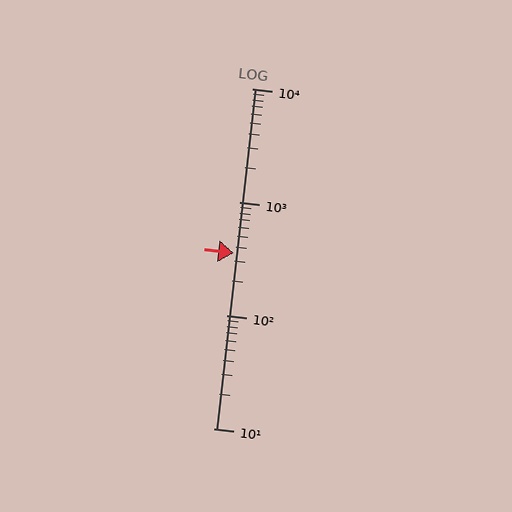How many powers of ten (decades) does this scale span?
The scale spans 3 decades, from 10 to 10000.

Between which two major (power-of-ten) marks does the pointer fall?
The pointer is between 100 and 1000.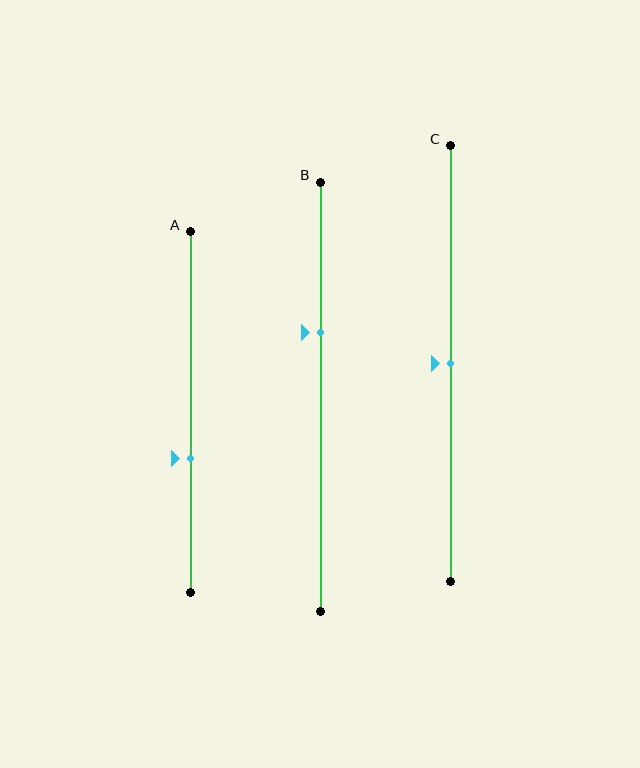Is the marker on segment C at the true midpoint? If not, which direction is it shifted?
Yes, the marker on segment C is at the true midpoint.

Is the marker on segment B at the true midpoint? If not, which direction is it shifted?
No, the marker on segment B is shifted upward by about 15% of the segment length.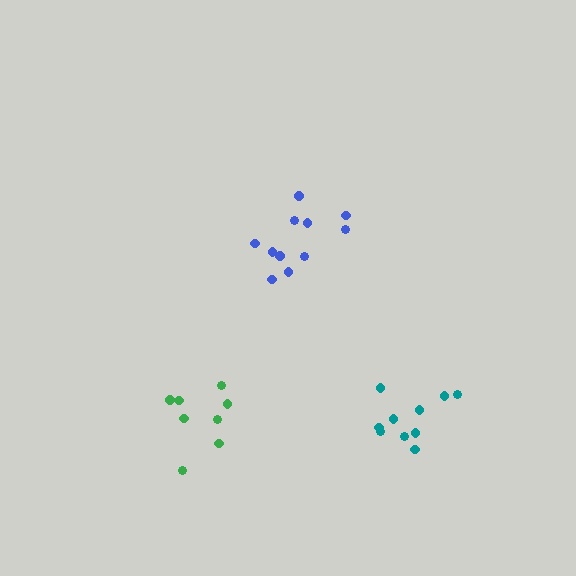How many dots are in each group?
Group 1: 8 dots, Group 2: 10 dots, Group 3: 11 dots (29 total).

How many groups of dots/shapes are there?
There are 3 groups.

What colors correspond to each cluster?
The clusters are colored: green, teal, blue.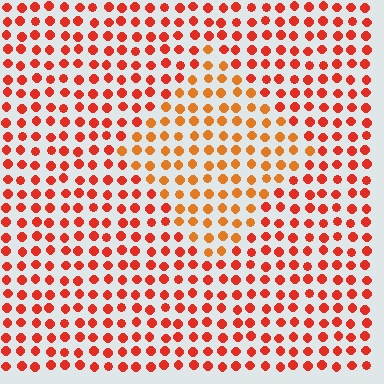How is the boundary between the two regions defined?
The boundary is defined purely by a slight shift in hue (about 25 degrees). Spacing, size, and orientation are identical on both sides.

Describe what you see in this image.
The image is filled with small red elements in a uniform arrangement. A diamond-shaped region is visible where the elements are tinted to a slightly different hue, forming a subtle color boundary.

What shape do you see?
I see a diamond.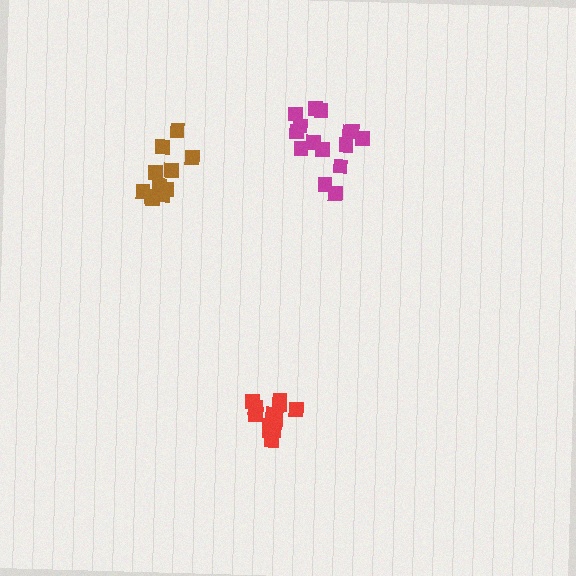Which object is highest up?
The magenta cluster is topmost.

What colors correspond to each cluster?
The clusters are colored: red, magenta, brown.